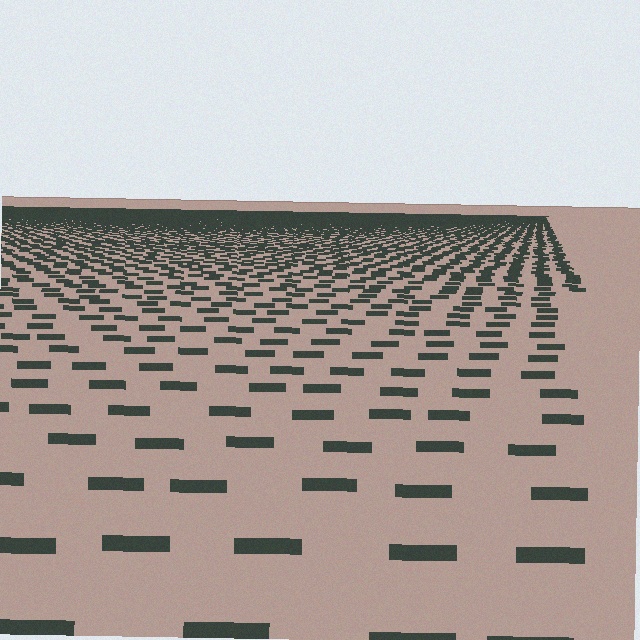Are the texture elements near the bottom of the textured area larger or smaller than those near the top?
Larger. Near the bottom, elements are closer to the viewer and appear at a bigger on-screen size.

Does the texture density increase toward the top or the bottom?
Density increases toward the top.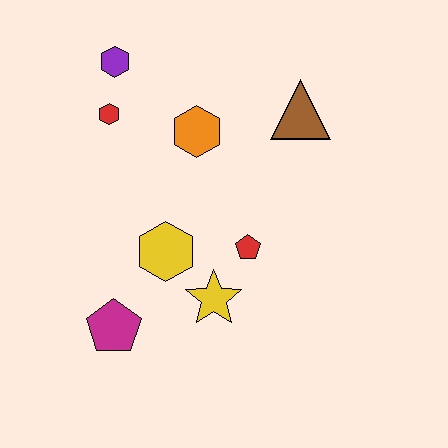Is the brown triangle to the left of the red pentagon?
No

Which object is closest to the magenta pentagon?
The yellow hexagon is closest to the magenta pentagon.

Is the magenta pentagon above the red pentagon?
No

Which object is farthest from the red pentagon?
The purple hexagon is farthest from the red pentagon.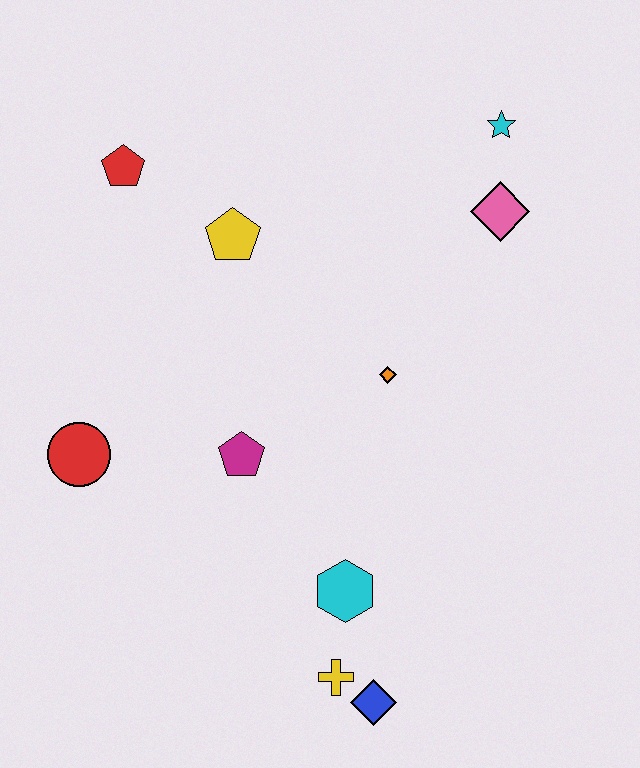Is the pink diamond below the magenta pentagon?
No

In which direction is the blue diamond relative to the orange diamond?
The blue diamond is below the orange diamond.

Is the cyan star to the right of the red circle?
Yes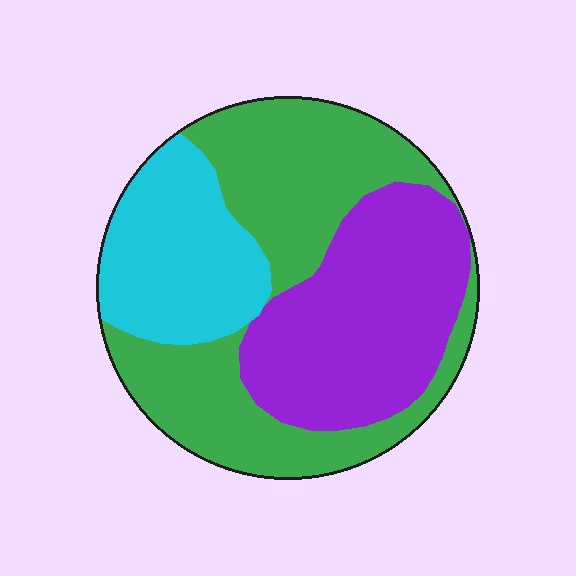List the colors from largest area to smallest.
From largest to smallest: green, purple, cyan.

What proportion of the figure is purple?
Purple covers 33% of the figure.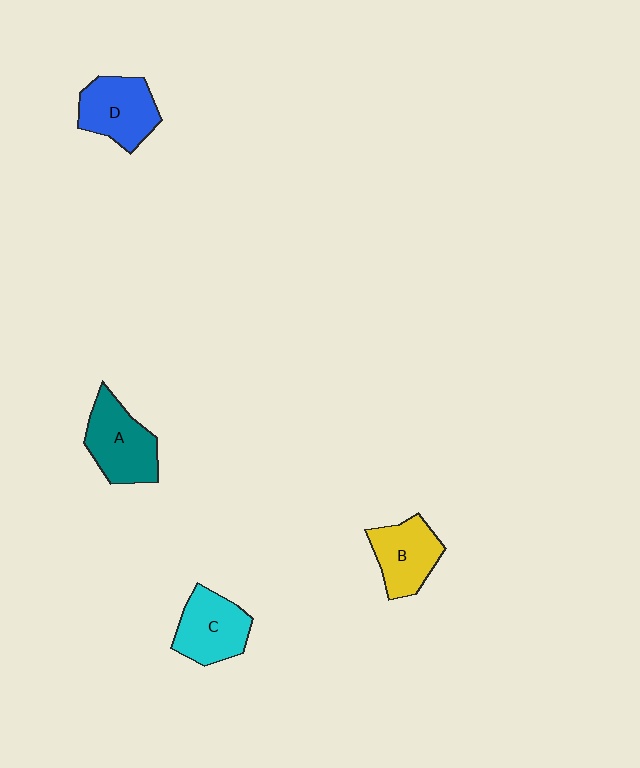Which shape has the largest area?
Shape A (teal).